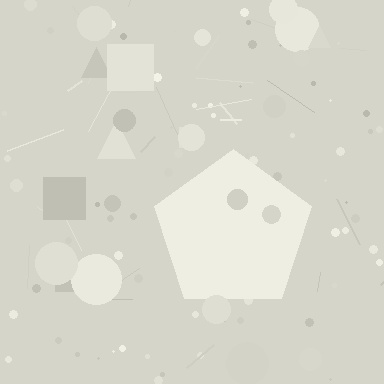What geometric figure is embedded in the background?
A pentagon is embedded in the background.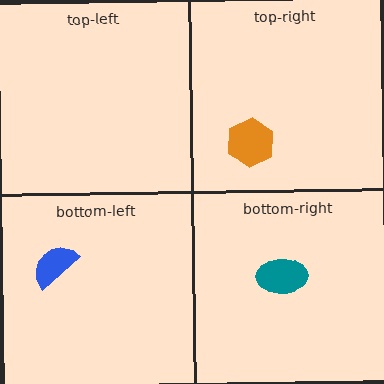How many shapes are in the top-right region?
1.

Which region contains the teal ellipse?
The bottom-right region.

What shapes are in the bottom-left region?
The blue semicircle.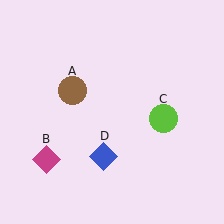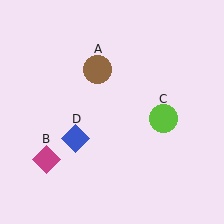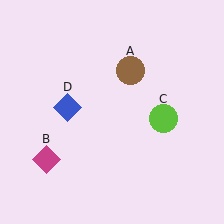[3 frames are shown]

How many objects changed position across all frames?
2 objects changed position: brown circle (object A), blue diamond (object D).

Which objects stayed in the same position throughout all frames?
Magenta diamond (object B) and lime circle (object C) remained stationary.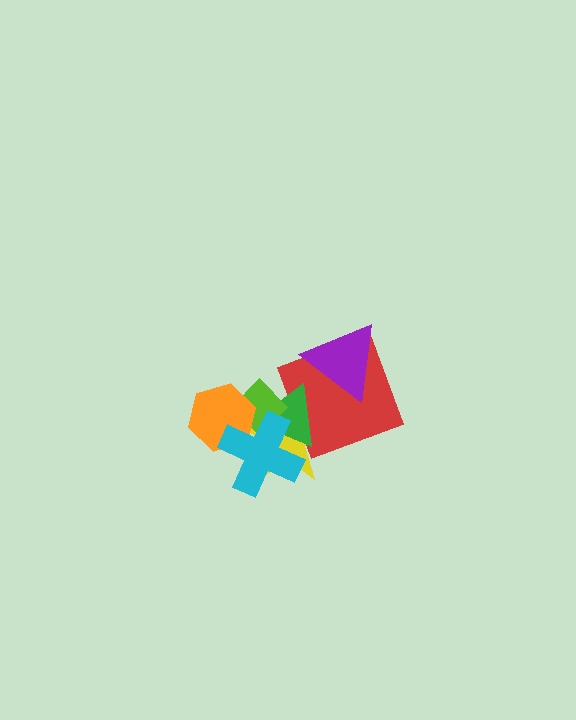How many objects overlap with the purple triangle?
1 object overlaps with the purple triangle.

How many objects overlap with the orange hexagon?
3 objects overlap with the orange hexagon.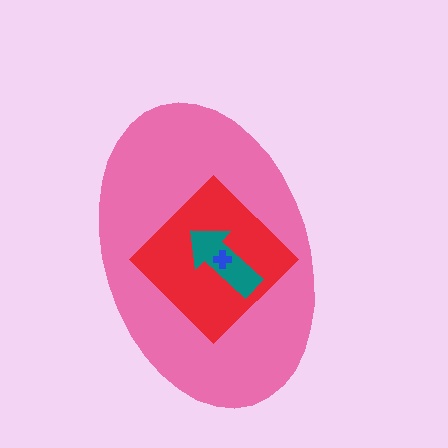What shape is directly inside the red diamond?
The teal arrow.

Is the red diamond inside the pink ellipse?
Yes.